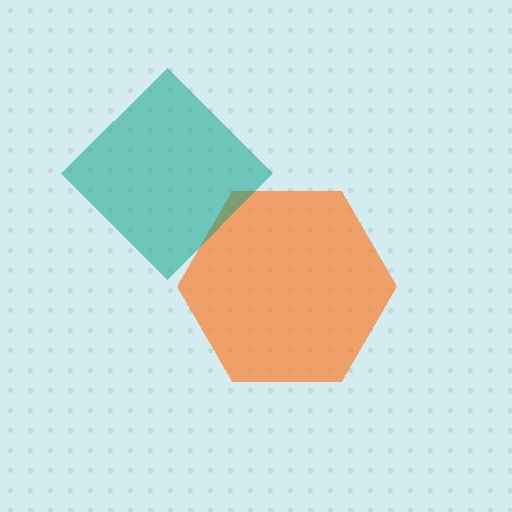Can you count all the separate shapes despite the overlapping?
Yes, there are 2 separate shapes.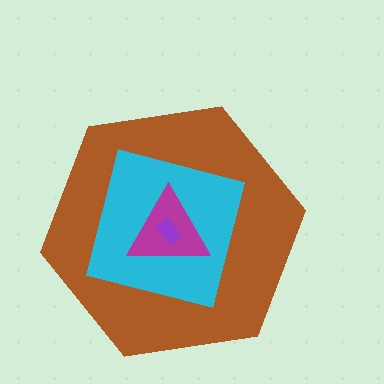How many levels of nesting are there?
4.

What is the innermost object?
The purple rectangle.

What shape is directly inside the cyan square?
The magenta triangle.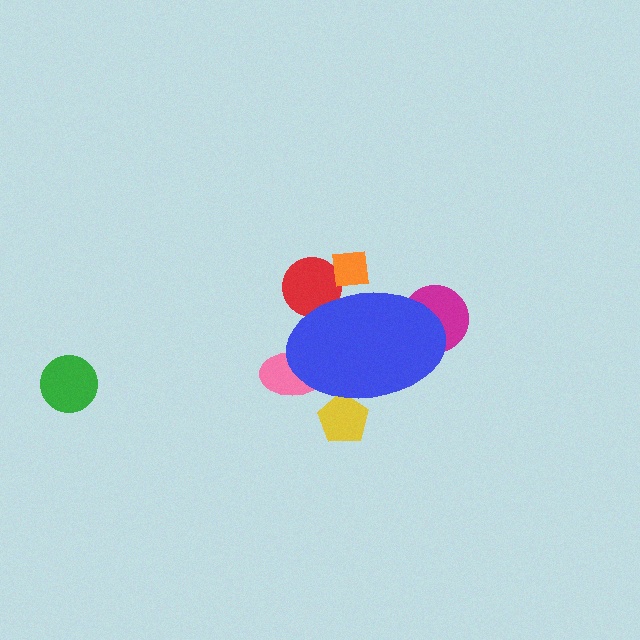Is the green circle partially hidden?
No, the green circle is fully visible.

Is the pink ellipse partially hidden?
Yes, the pink ellipse is partially hidden behind the blue ellipse.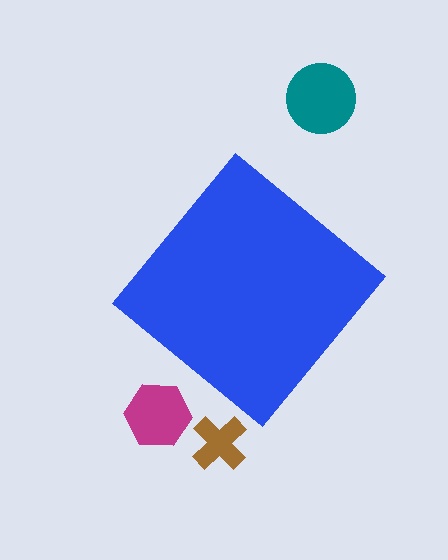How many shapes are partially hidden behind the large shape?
0 shapes are partially hidden.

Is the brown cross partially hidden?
No, the brown cross is fully visible.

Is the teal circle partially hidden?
No, the teal circle is fully visible.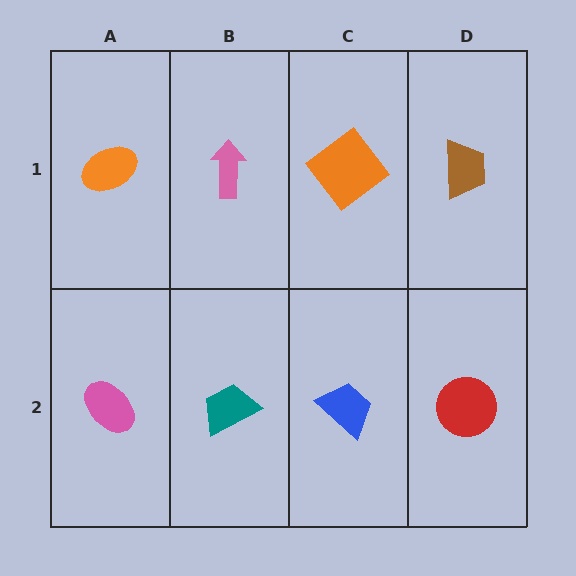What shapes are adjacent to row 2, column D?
A brown trapezoid (row 1, column D), a blue trapezoid (row 2, column C).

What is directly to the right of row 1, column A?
A pink arrow.